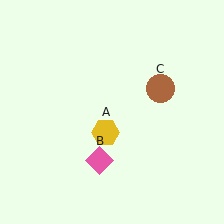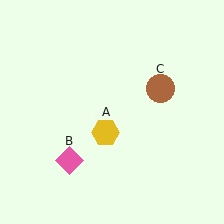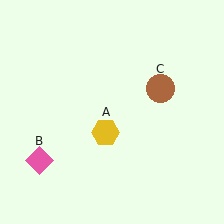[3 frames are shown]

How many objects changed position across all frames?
1 object changed position: pink diamond (object B).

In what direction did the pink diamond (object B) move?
The pink diamond (object B) moved left.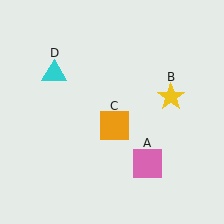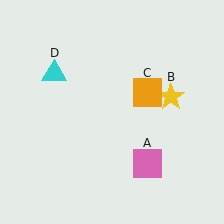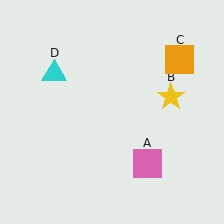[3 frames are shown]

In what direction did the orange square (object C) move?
The orange square (object C) moved up and to the right.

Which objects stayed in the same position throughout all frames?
Pink square (object A) and yellow star (object B) and cyan triangle (object D) remained stationary.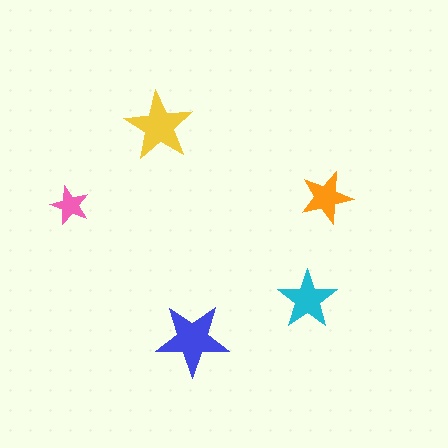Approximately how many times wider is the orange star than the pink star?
About 1.5 times wider.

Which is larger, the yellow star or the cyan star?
The yellow one.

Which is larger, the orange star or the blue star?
The blue one.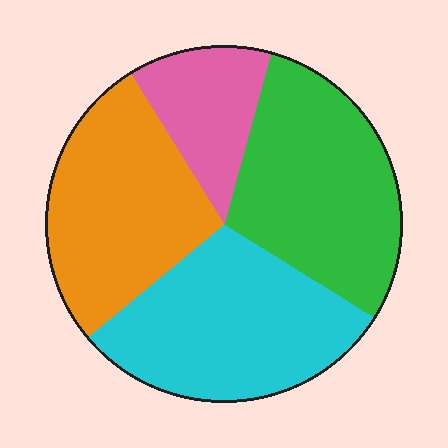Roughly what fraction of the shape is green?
Green covers roughly 30% of the shape.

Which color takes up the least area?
Pink, at roughly 15%.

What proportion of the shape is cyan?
Cyan covers roughly 30% of the shape.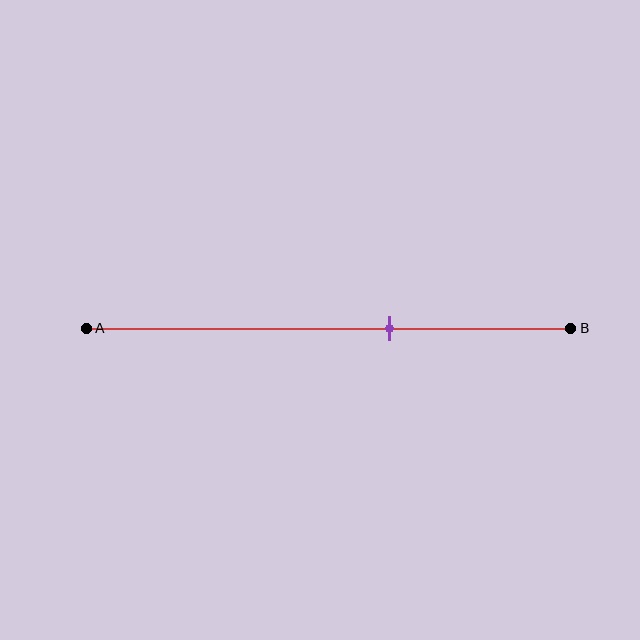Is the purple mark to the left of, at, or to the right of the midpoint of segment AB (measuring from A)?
The purple mark is to the right of the midpoint of segment AB.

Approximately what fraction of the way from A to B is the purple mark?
The purple mark is approximately 65% of the way from A to B.